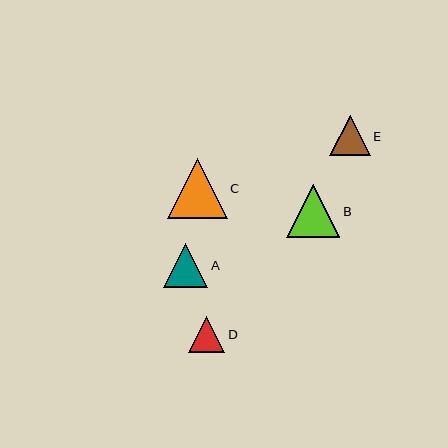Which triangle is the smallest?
Triangle D is the smallest with a size of approximately 36 pixels.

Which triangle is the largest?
Triangle C is the largest with a size of approximately 60 pixels.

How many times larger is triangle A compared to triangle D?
Triangle A is approximately 1.2 times the size of triangle D.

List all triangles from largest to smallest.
From largest to smallest: C, B, A, E, D.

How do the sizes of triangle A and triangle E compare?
Triangle A and triangle E are approximately the same size.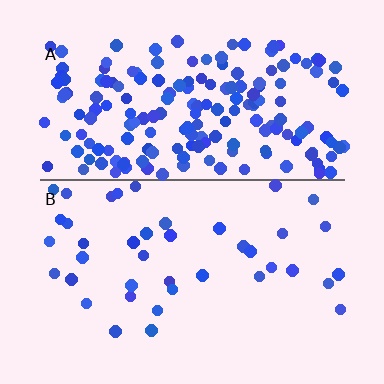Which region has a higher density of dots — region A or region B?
A (the top).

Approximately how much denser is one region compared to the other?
Approximately 4.4× — region A over region B.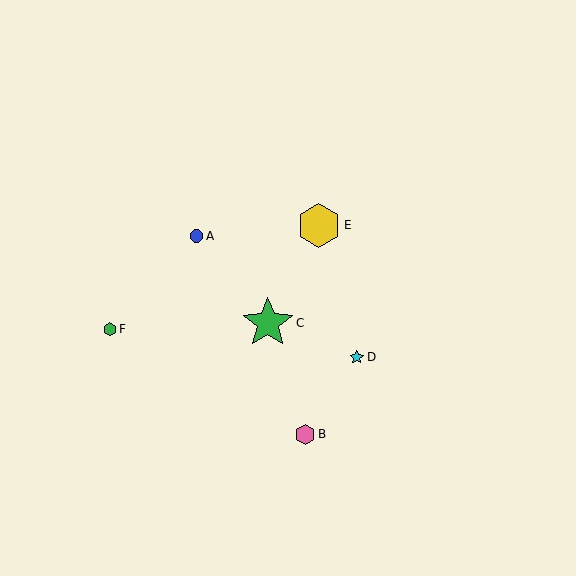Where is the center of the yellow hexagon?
The center of the yellow hexagon is at (319, 225).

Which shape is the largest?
The green star (labeled C) is the largest.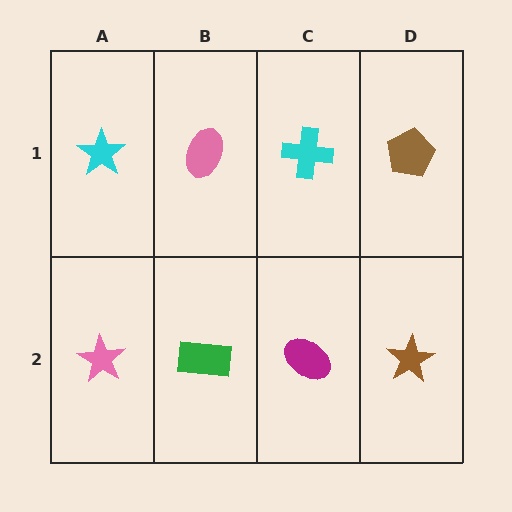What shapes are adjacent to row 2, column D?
A brown pentagon (row 1, column D), a magenta ellipse (row 2, column C).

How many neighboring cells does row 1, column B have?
3.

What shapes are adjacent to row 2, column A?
A cyan star (row 1, column A), a green rectangle (row 2, column B).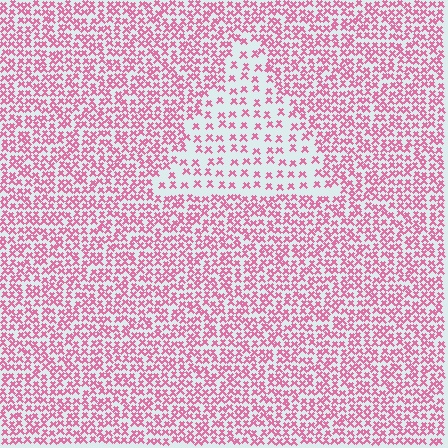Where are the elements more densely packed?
The elements are more densely packed outside the triangle boundary.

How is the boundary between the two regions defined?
The boundary is defined by a change in element density (approximately 2.2x ratio). All elements are the same color, size, and shape.